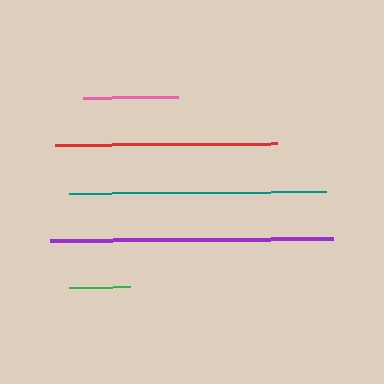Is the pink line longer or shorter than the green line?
The pink line is longer than the green line.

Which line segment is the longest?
The purple line is the longest at approximately 283 pixels.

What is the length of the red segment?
The red segment is approximately 223 pixels long.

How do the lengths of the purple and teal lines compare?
The purple and teal lines are approximately the same length.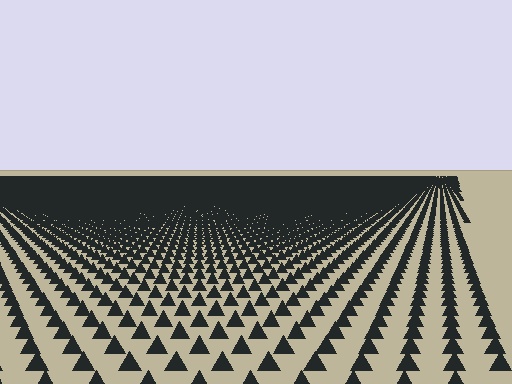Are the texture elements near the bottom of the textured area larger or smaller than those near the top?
Larger. Near the bottom, elements are closer to the viewer and appear at a bigger on-screen size.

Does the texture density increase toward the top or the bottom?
Density increases toward the top.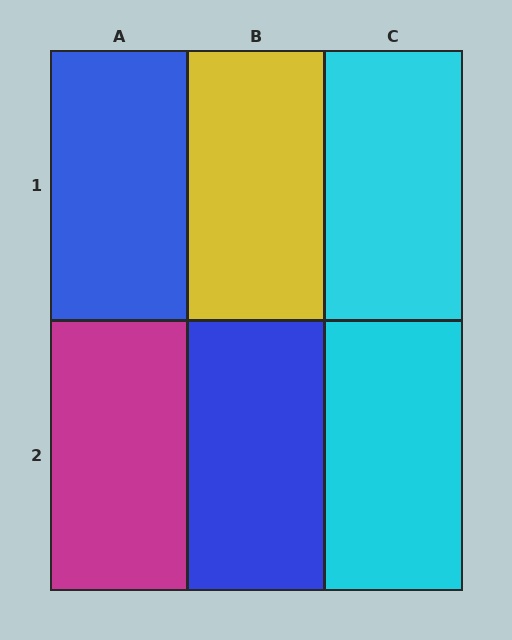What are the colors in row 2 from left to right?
Magenta, blue, cyan.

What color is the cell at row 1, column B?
Yellow.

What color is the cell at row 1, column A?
Blue.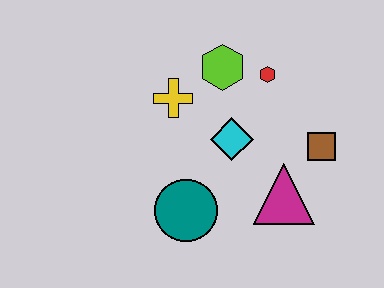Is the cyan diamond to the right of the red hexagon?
No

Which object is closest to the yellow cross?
The lime hexagon is closest to the yellow cross.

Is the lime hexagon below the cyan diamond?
No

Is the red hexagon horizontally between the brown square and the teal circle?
Yes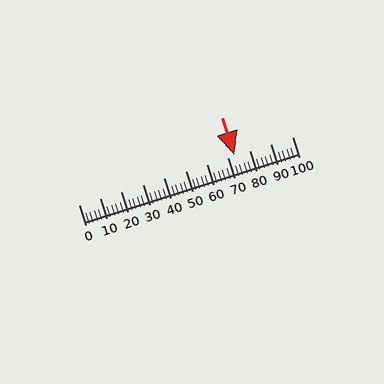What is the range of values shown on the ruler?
The ruler shows values from 0 to 100.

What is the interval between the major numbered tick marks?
The major tick marks are spaced 10 units apart.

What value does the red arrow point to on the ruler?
The red arrow points to approximately 73.